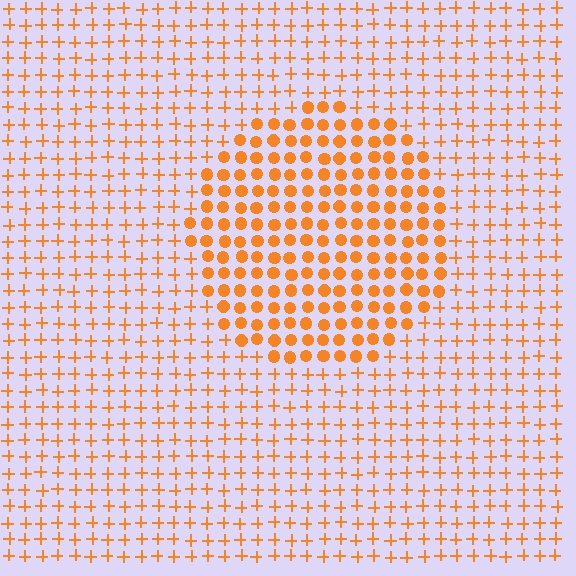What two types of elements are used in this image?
The image uses circles inside the circle region and plus signs outside it.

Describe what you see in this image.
The image is filled with small orange elements arranged in a uniform grid. A circle-shaped region contains circles, while the surrounding area contains plus signs. The boundary is defined purely by the change in element shape.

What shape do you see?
I see a circle.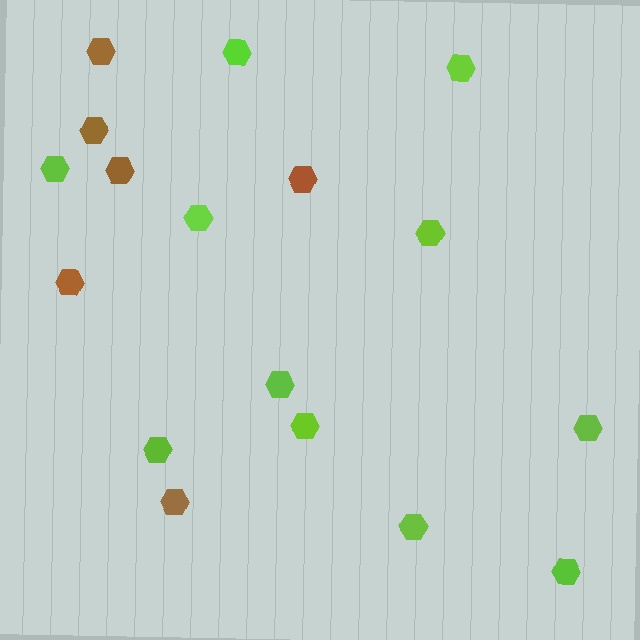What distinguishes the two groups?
There are 2 groups: one group of brown hexagons (6) and one group of lime hexagons (11).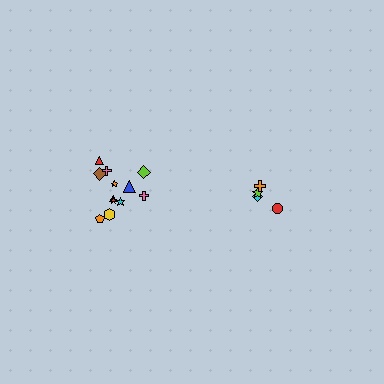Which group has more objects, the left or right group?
The left group.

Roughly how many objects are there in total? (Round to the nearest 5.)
Roughly 15 objects in total.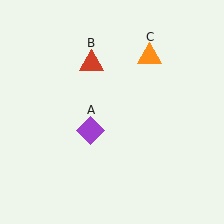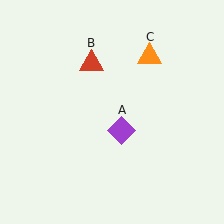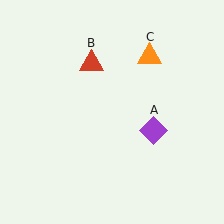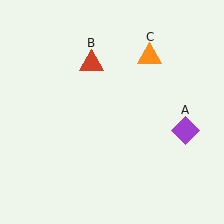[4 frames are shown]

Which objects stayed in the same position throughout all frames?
Red triangle (object B) and orange triangle (object C) remained stationary.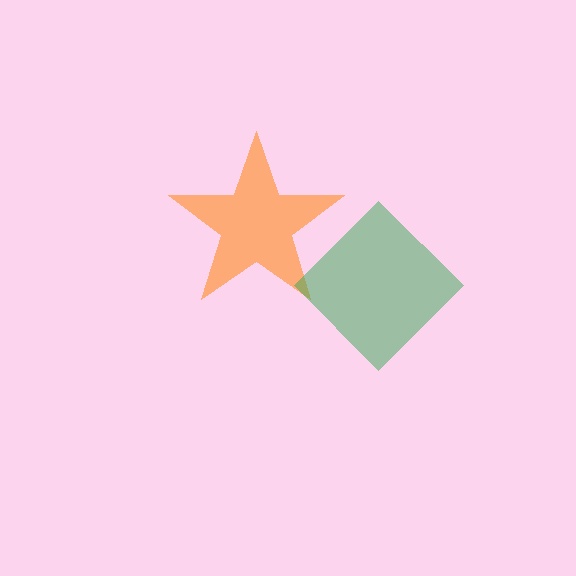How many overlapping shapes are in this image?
There are 2 overlapping shapes in the image.